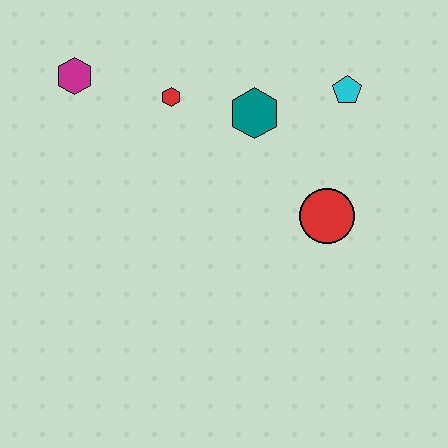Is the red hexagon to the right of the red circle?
No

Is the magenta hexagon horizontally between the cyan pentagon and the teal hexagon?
No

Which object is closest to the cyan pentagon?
The teal hexagon is closest to the cyan pentagon.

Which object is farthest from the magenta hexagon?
The red circle is farthest from the magenta hexagon.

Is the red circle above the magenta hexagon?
No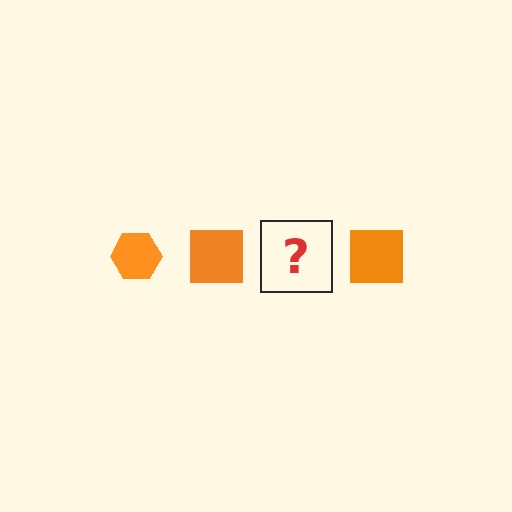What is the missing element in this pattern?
The missing element is an orange hexagon.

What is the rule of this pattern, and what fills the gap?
The rule is that the pattern cycles through hexagon, square shapes in orange. The gap should be filled with an orange hexagon.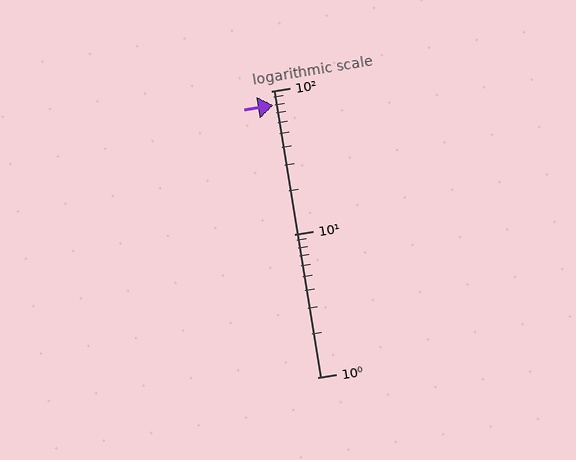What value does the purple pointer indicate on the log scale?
The pointer indicates approximately 80.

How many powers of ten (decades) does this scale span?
The scale spans 2 decades, from 1 to 100.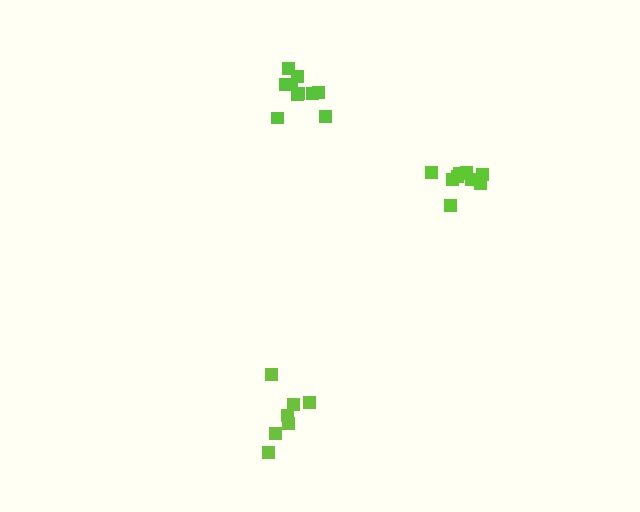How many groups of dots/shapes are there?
There are 3 groups.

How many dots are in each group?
Group 1: 10 dots, Group 2: 7 dots, Group 3: 10 dots (27 total).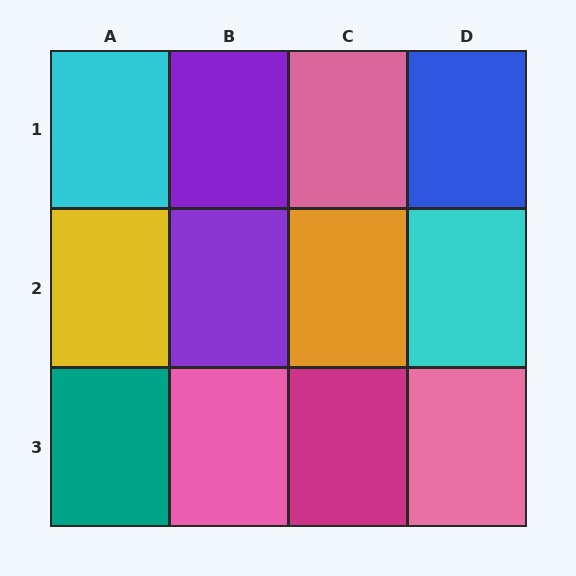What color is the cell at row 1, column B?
Purple.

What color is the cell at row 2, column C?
Orange.